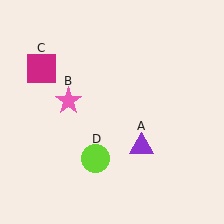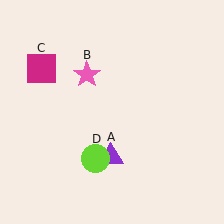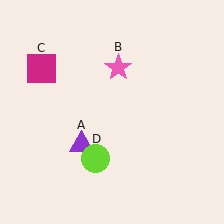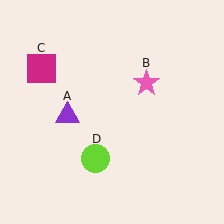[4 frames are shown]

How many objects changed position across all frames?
2 objects changed position: purple triangle (object A), pink star (object B).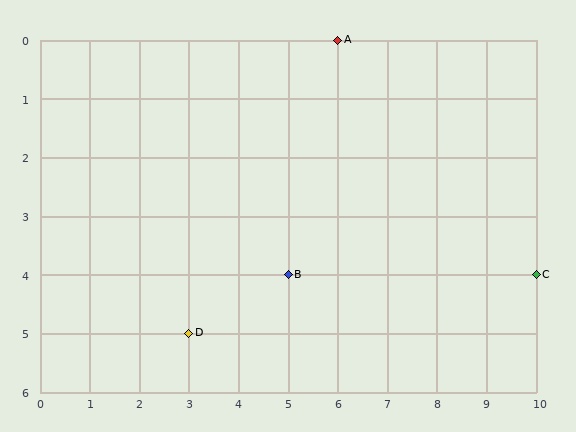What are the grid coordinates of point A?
Point A is at grid coordinates (6, 0).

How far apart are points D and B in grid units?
Points D and B are 2 columns and 1 row apart (about 2.2 grid units diagonally).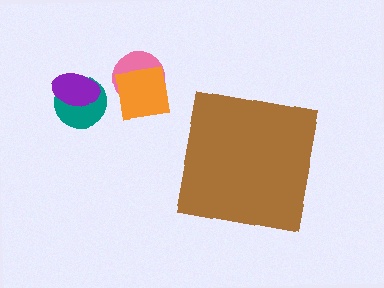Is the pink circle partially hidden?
No, the pink circle is fully visible.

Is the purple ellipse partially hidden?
No, the purple ellipse is fully visible.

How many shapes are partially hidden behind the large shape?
0 shapes are partially hidden.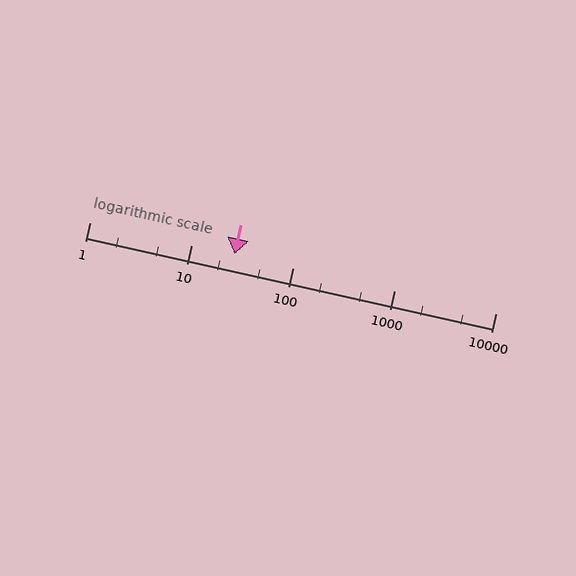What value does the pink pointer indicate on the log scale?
The pointer indicates approximately 27.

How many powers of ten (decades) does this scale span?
The scale spans 4 decades, from 1 to 10000.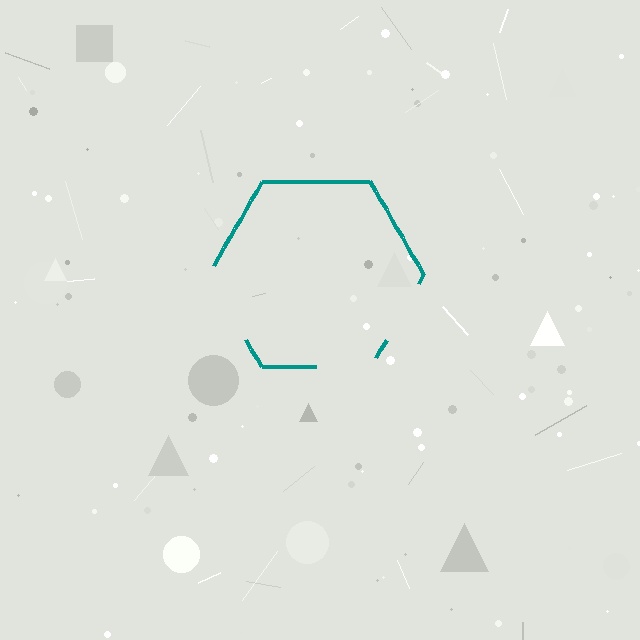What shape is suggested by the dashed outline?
The dashed outline suggests a hexagon.